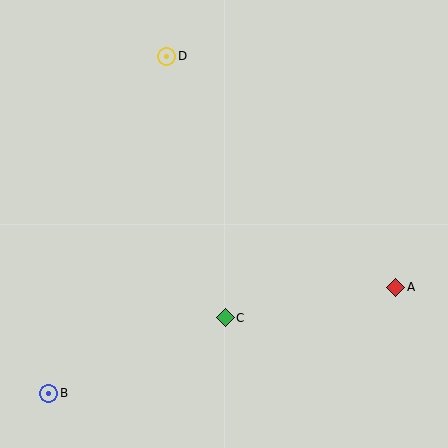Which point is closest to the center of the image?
Point C at (225, 318) is closest to the center.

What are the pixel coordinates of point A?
Point A is at (396, 287).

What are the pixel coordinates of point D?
Point D is at (167, 56).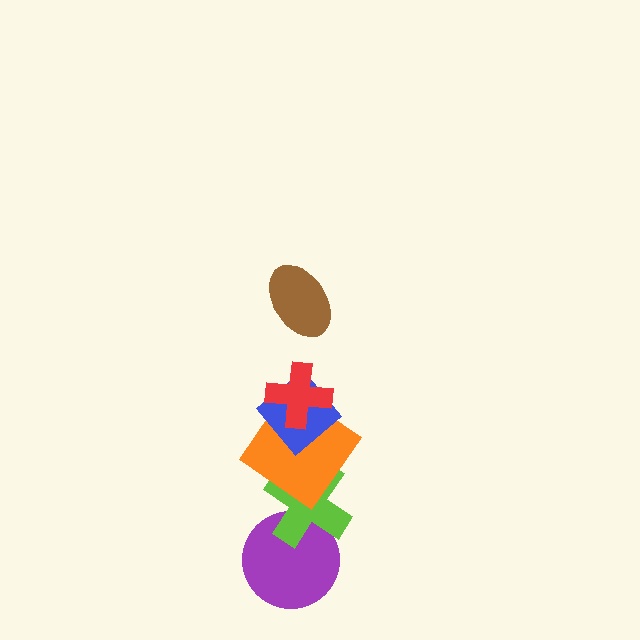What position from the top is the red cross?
The red cross is 2nd from the top.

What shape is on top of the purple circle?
The lime cross is on top of the purple circle.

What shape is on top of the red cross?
The brown ellipse is on top of the red cross.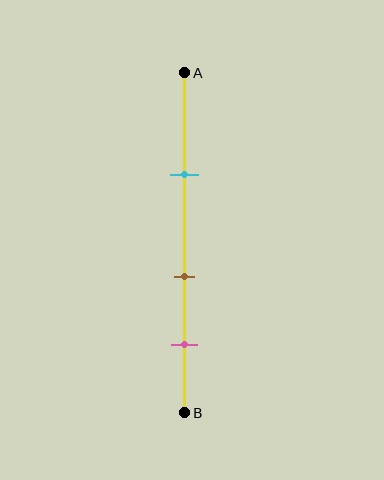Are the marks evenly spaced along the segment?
Yes, the marks are approximately evenly spaced.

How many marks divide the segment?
There are 3 marks dividing the segment.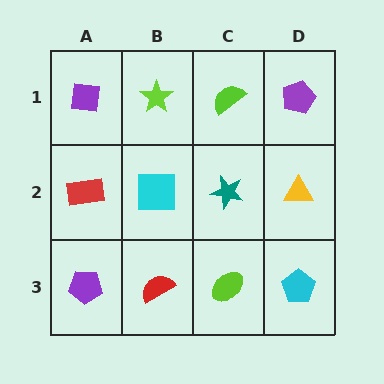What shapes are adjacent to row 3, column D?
A yellow triangle (row 2, column D), a lime ellipse (row 3, column C).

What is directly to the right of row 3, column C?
A cyan pentagon.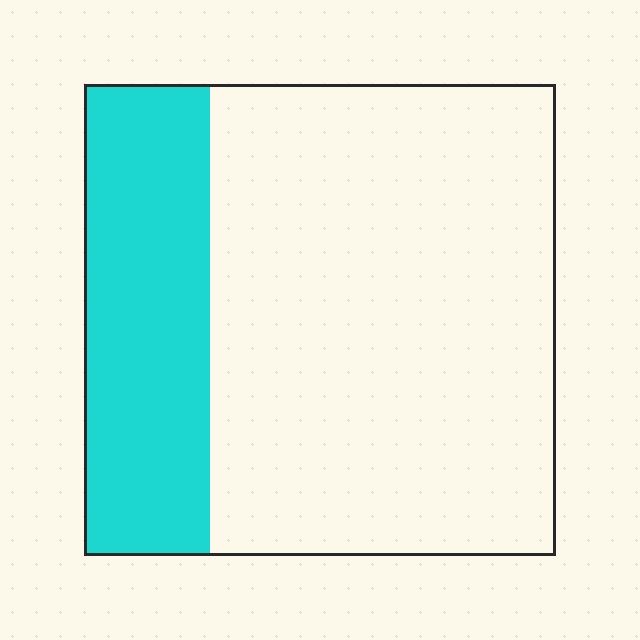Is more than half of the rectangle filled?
No.